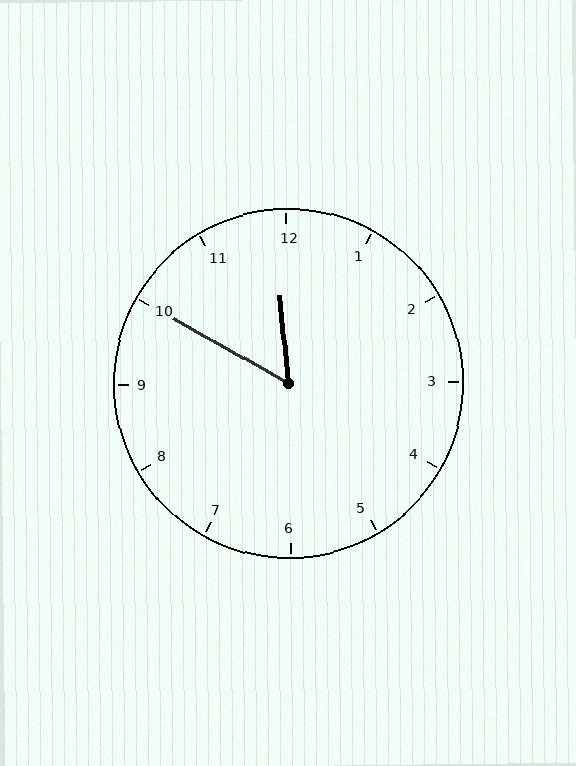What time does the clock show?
11:50.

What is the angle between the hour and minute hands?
Approximately 55 degrees.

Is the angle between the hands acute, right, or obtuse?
It is acute.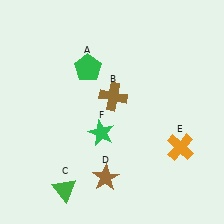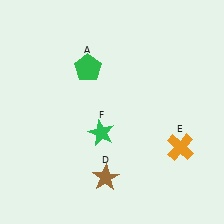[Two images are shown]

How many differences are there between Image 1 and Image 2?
There are 2 differences between the two images.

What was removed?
The brown cross (B), the green triangle (C) were removed in Image 2.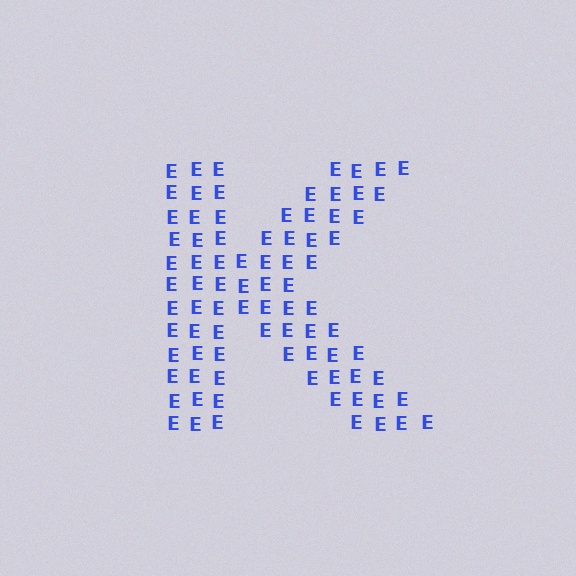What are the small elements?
The small elements are letter E's.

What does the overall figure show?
The overall figure shows the letter K.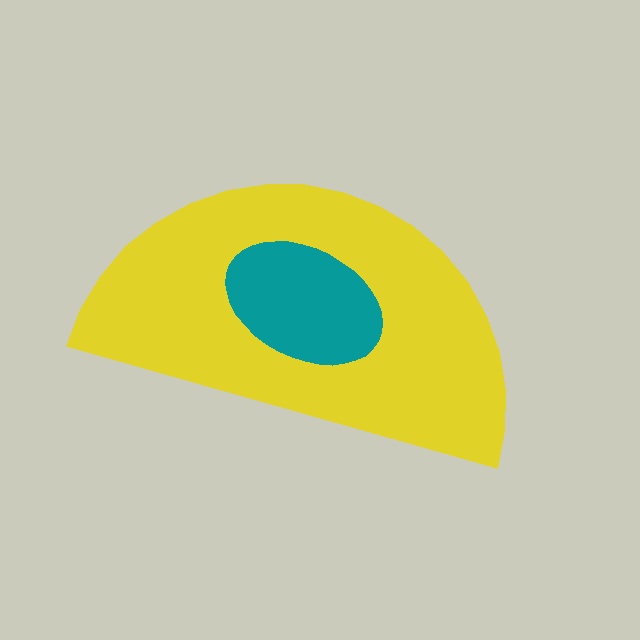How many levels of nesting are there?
2.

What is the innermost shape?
The teal ellipse.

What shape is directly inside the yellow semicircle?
The teal ellipse.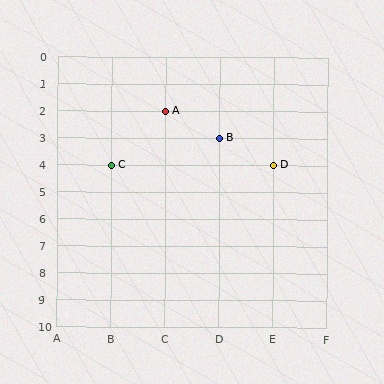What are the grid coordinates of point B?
Point B is at grid coordinates (D, 3).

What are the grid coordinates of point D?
Point D is at grid coordinates (E, 4).